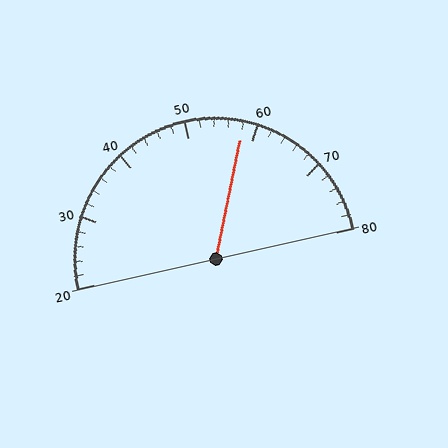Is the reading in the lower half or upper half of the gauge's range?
The reading is in the upper half of the range (20 to 80).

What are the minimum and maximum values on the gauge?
The gauge ranges from 20 to 80.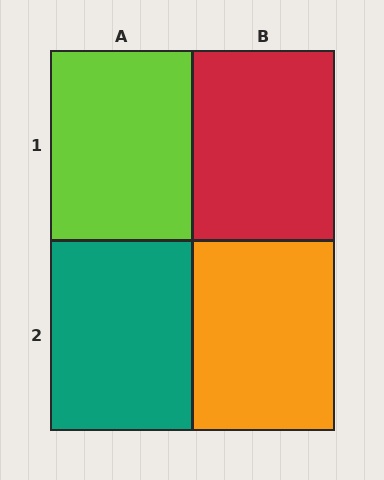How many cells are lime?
1 cell is lime.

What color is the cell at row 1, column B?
Red.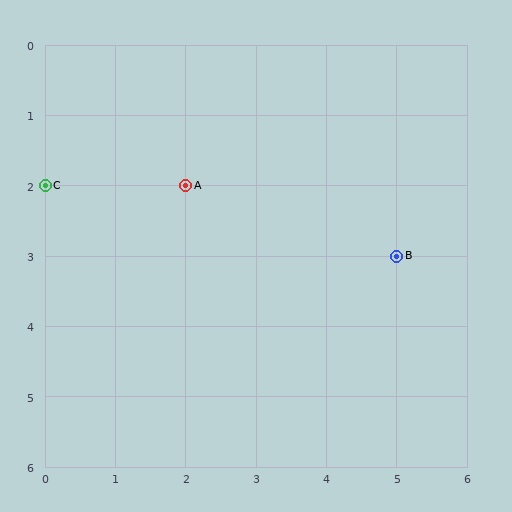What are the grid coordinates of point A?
Point A is at grid coordinates (2, 2).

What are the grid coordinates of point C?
Point C is at grid coordinates (0, 2).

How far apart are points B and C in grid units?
Points B and C are 5 columns and 1 row apart (about 5.1 grid units diagonally).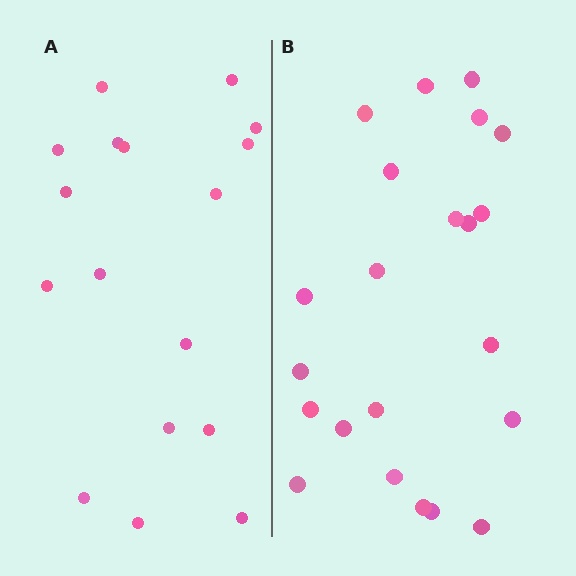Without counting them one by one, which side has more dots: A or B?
Region B (the right region) has more dots.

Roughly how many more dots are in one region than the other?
Region B has about 5 more dots than region A.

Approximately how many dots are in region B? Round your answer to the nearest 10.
About 20 dots. (The exact count is 22, which rounds to 20.)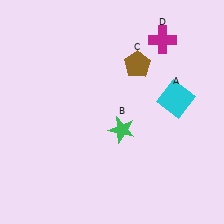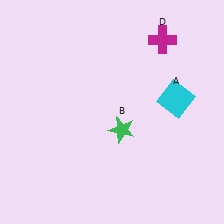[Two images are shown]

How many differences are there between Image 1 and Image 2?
There is 1 difference between the two images.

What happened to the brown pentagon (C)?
The brown pentagon (C) was removed in Image 2. It was in the top-right area of Image 1.